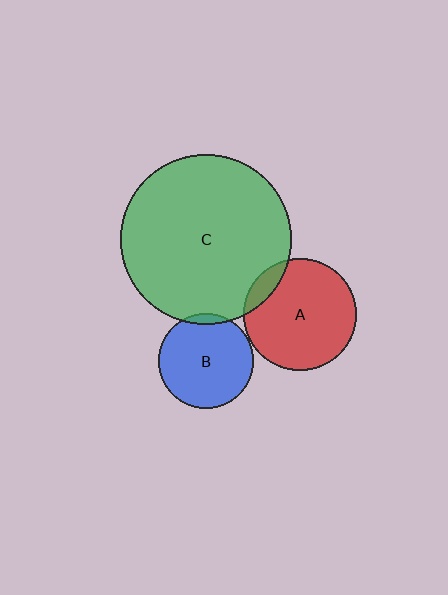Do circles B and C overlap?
Yes.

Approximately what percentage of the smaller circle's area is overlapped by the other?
Approximately 5%.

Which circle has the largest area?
Circle C (green).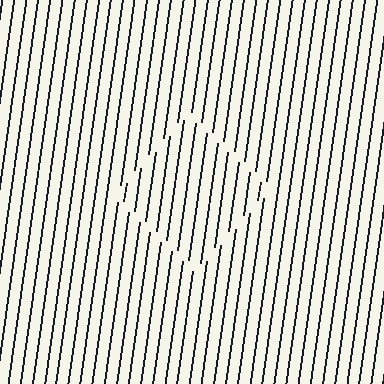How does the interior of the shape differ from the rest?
The interior of the shape contains the same grating, shifted by half a period — the contour is defined by the phase discontinuity where line-ends from the inner and outer gratings abut.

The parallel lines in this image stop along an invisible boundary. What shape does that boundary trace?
An illusory square. The interior of the shape contains the same grating, shifted by half a period — the contour is defined by the phase discontinuity where line-ends from the inner and outer gratings abut.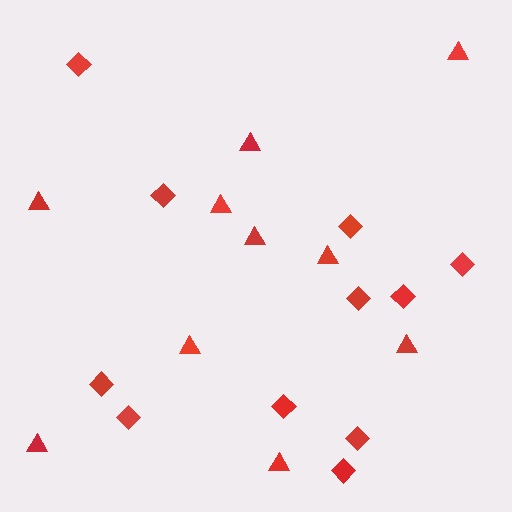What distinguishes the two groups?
There are 2 groups: one group of triangles (10) and one group of diamonds (11).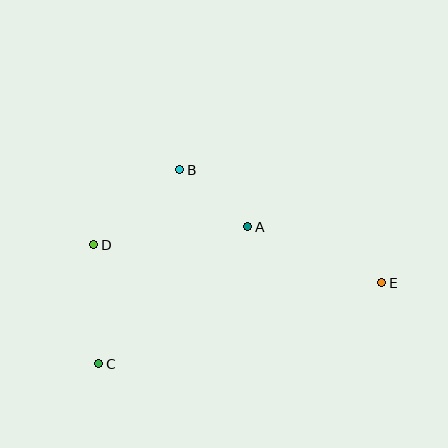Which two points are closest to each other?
Points A and B are closest to each other.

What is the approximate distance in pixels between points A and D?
The distance between A and D is approximately 155 pixels.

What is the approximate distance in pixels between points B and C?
The distance between B and C is approximately 210 pixels.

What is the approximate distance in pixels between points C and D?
The distance between C and D is approximately 119 pixels.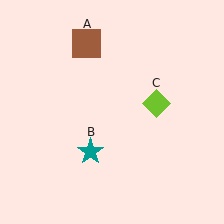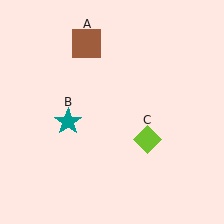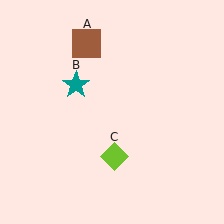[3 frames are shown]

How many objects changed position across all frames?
2 objects changed position: teal star (object B), lime diamond (object C).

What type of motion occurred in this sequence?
The teal star (object B), lime diamond (object C) rotated clockwise around the center of the scene.